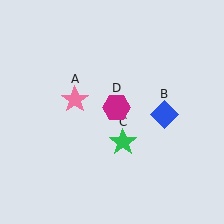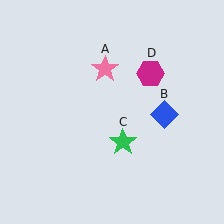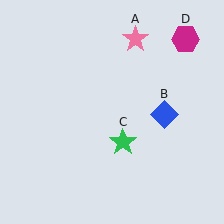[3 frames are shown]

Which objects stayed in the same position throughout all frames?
Blue diamond (object B) and green star (object C) remained stationary.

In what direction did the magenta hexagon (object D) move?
The magenta hexagon (object D) moved up and to the right.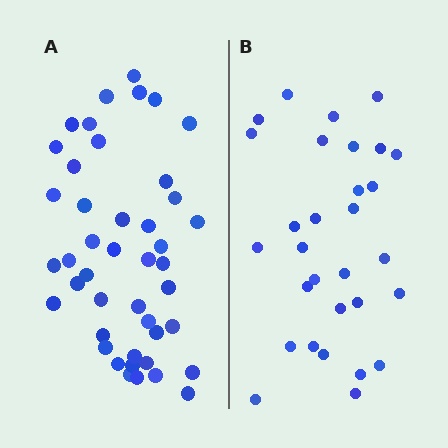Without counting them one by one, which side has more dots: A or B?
Region A (the left region) has more dots.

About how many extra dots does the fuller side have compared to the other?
Region A has approximately 15 more dots than region B.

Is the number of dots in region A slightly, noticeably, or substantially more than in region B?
Region A has substantially more. The ratio is roughly 1.5 to 1.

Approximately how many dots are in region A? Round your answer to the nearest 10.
About 40 dots. (The exact count is 44, which rounds to 40.)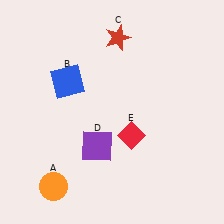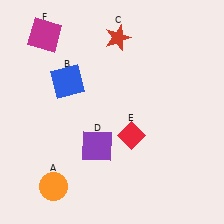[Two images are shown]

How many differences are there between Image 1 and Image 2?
There is 1 difference between the two images.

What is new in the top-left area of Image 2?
A magenta square (F) was added in the top-left area of Image 2.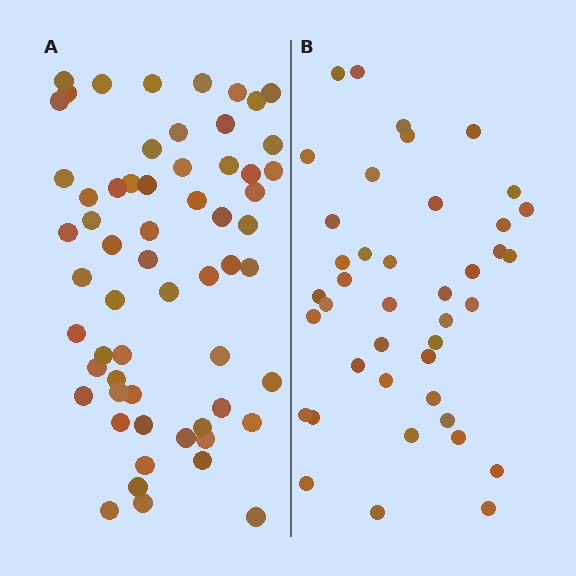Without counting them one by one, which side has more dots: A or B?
Region A (the left region) has more dots.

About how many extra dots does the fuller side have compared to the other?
Region A has approximately 20 more dots than region B.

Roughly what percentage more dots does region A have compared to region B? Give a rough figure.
About 45% more.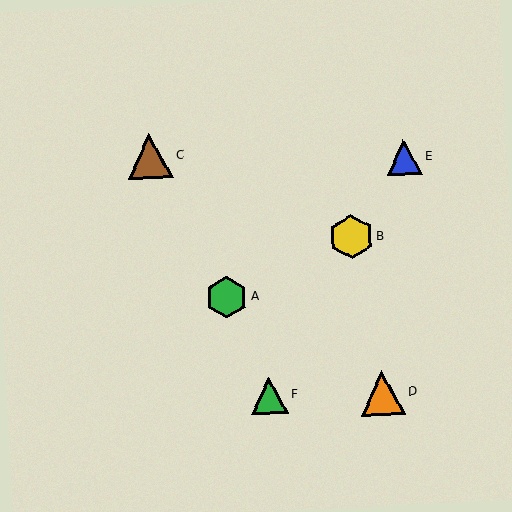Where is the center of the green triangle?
The center of the green triangle is at (269, 396).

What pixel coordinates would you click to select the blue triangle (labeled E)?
Click at (404, 157) to select the blue triangle E.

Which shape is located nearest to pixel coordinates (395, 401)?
The orange triangle (labeled D) at (382, 393) is nearest to that location.